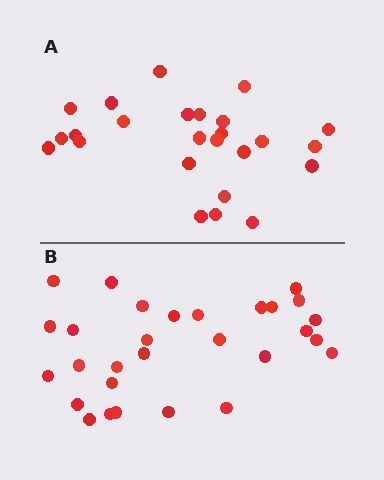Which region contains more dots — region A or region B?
Region B (the bottom region) has more dots.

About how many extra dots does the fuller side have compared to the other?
Region B has about 4 more dots than region A.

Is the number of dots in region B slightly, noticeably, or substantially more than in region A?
Region B has only slightly more — the two regions are fairly close. The ratio is roughly 1.2 to 1.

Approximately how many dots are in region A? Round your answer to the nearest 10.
About 20 dots. (The exact count is 25, which rounds to 20.)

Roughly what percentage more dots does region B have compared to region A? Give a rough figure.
About 15% more.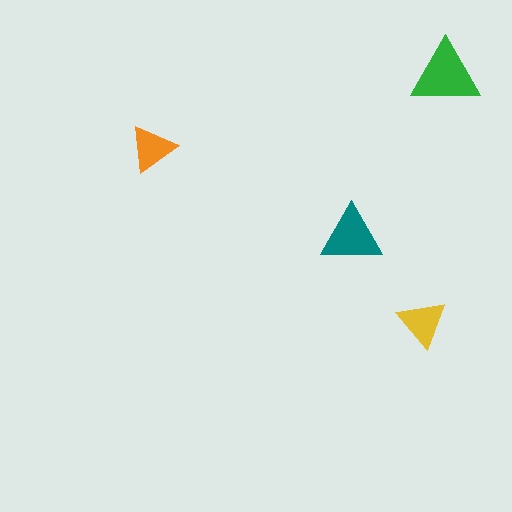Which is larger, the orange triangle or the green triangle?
The green one.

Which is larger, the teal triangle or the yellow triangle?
The teal one.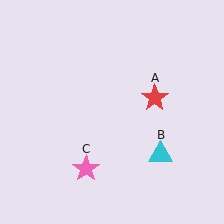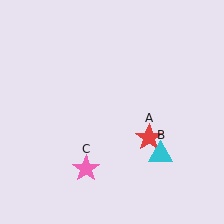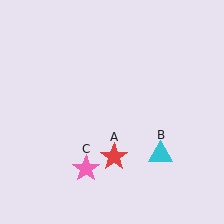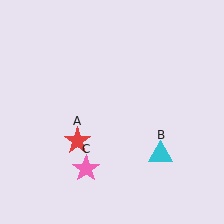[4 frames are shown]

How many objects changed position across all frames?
1 object changed position: red star (object A).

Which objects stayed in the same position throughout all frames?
Cyan triangle (object B) and pink star (object C) remained stationary.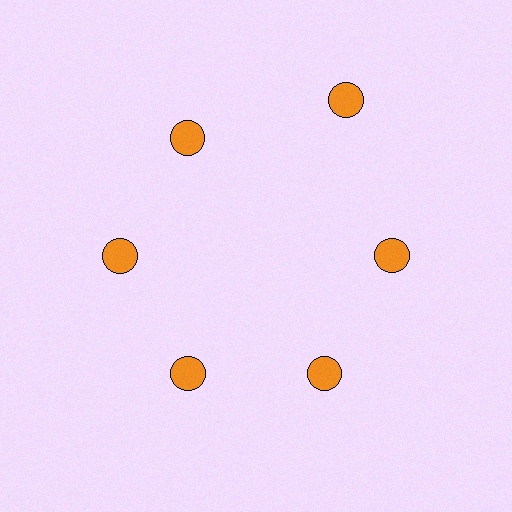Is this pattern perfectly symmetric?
No. The 6 orange circles are arranged in a ring, but one element near the 1 o'clock position is pushed outward from the center, breaking the 6-fold rotational symmetry.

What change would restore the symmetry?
The symmetry would be restored by moving it inward, back onto the ring so that all 6 circles sit at equal angles and equal distance from the center.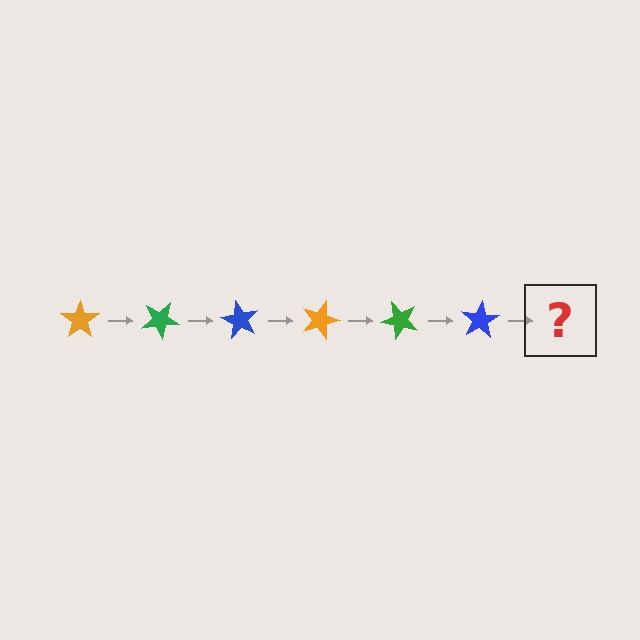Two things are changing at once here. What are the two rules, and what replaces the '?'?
The two rules are that it rotates 30 degrees each step and the color cycles through orange, green, and blue. The '?' should be an orange star, rotated 180 degrees from the start.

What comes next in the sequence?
The next element should be an orange star, rotated 180 degrees from the start.